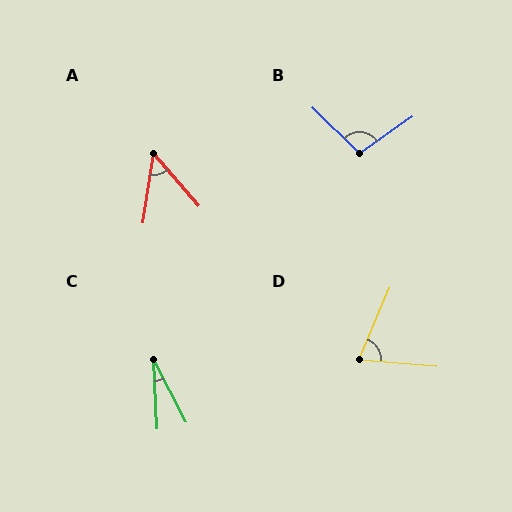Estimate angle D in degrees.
Approximately 72 degrees.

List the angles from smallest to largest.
C (25°), A (50°), D (72°), B (101°).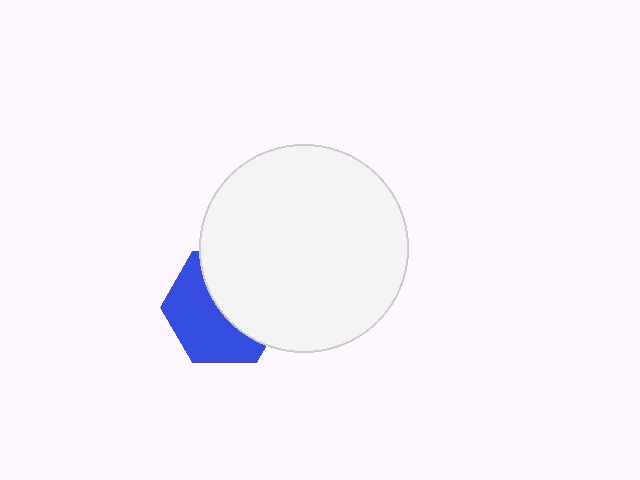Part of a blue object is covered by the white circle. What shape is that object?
It is a hexagon.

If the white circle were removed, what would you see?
You would see the complete blue hexagon.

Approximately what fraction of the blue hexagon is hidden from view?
Roughly 50% of the blue hexagon is hidden behind the white circle.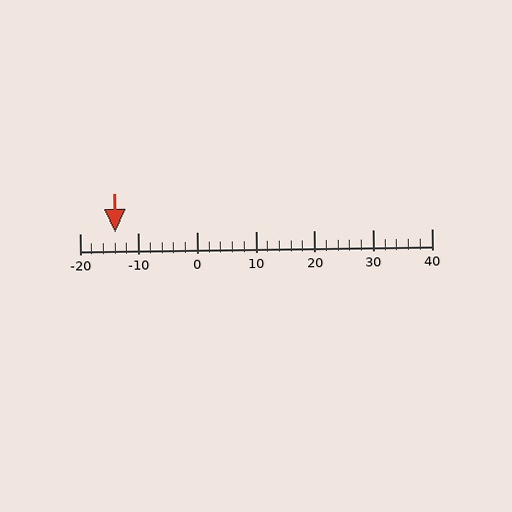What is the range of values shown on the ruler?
The ruler shows values from -20 to 40.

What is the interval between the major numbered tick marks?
The major tick marks are spaced 10 units apart.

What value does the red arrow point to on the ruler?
The red arrow points to approximately -14.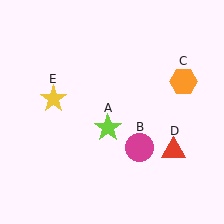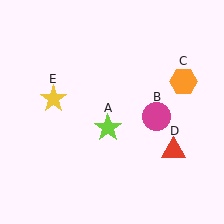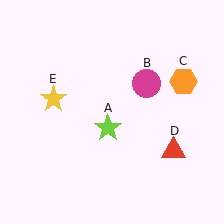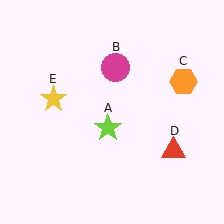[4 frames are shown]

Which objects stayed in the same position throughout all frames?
Lime star (object A) and orange hexagon (object C) and red triangle (object D) and yellow star (object E) remained stationary.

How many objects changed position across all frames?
1 object changed position: magenta circle (object B).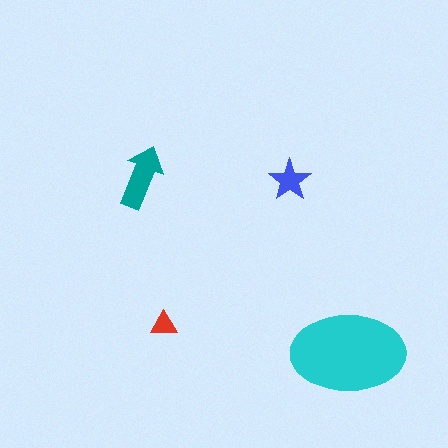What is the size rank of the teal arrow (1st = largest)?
2nd.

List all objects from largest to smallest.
The cyan ellipse, the teal arrow, the blue star, the red triangle.